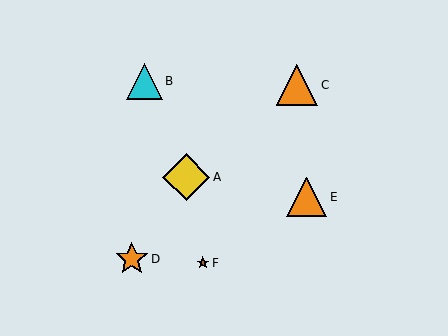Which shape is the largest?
The yellow diamond (labeled A) is the largest.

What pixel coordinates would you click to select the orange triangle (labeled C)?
Click at (297, 85) to select the orange triangle C.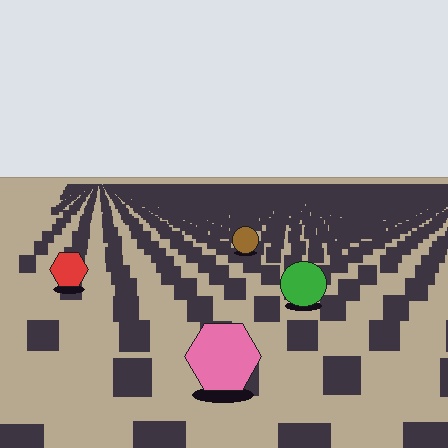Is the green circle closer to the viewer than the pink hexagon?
No. The pink hexagon is closer — you can tell from the texture gradient: the ground texture is coarser near it.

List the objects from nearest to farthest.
From nearest to farthest: the pink hexagon, the green circle, the red hexagon, the brown circle.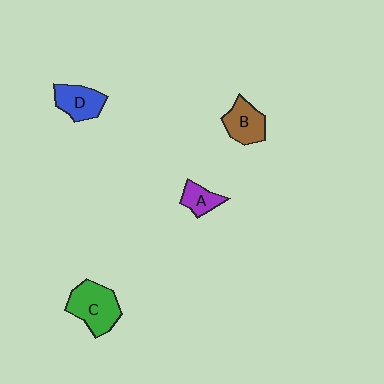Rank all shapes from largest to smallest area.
From largest to smallest: C (green), B (brown), D (blue), A (purple).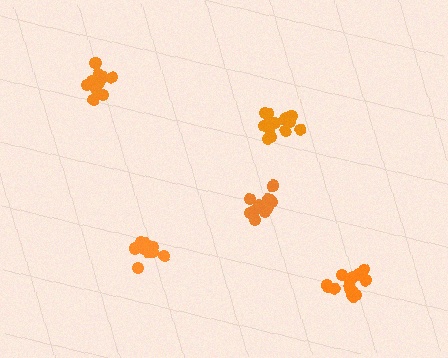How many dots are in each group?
Group 1: 14 dots, Group 2: 15 dots, Group 3: 12 dots, Group 4: 13 dots, Group 5: 11 dots (65 total).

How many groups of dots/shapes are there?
There are 5 groups.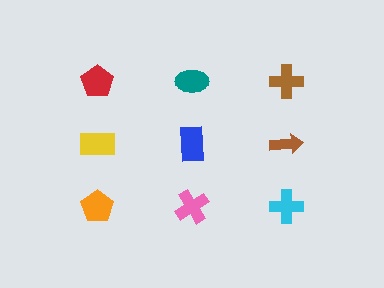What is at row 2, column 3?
A brown arrow.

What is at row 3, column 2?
A pink cross.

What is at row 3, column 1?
An orange pentagon.